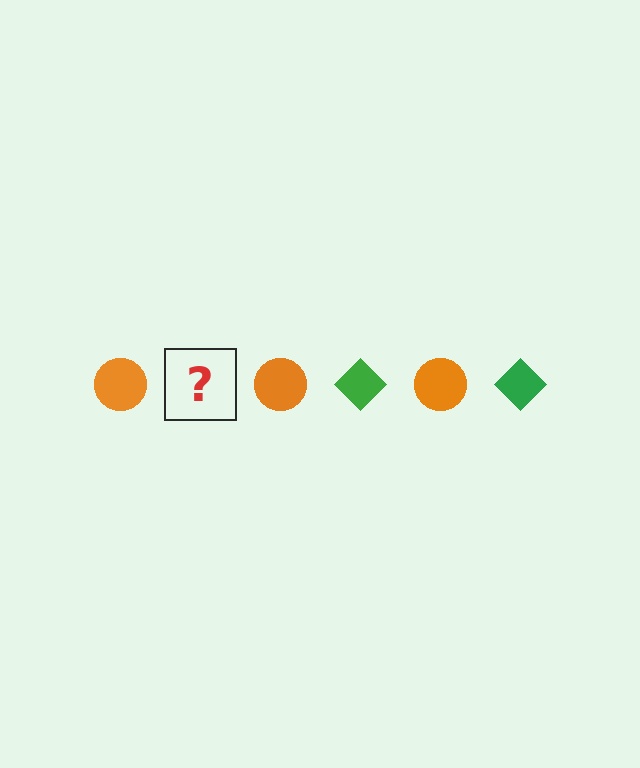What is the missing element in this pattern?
The missing element is a green diamond.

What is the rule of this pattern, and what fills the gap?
The rule is that the pattern alternates between orange circle and green diamond. The gap should be filled with a green diamond.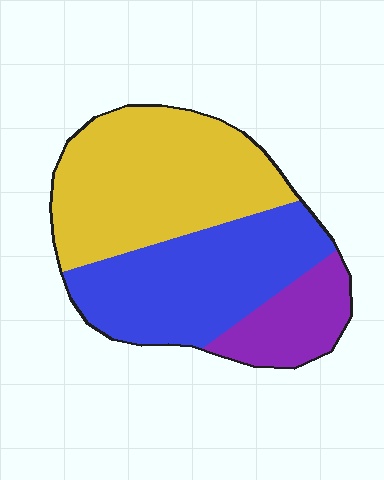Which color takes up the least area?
Purple, at roughly 15%.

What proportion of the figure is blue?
Blue takes up about three eighths (3/8) of the figure.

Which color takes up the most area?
Yellow, at roughly 45%.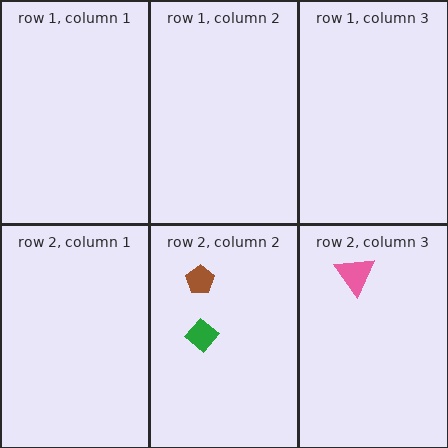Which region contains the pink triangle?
The row 2, column 3 region.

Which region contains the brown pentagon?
The row 2, column 2 region.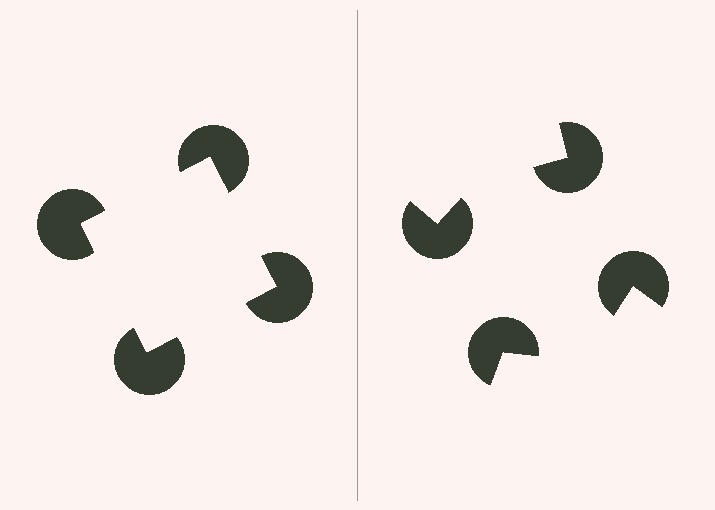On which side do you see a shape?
An illusory square appears on the left side. On the right side the wedge cuts are rotated, so no coherent shape forms.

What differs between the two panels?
The pac-man discs are positioned identically on both sides; only the wedge orientations differ. On the left they align to a square; on the right they are misaligned.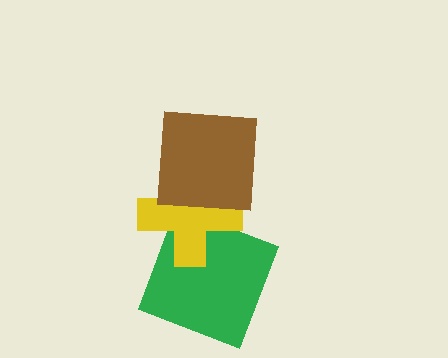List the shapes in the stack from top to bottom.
From top to bottom: the brown square, the yellow cross, the green square.